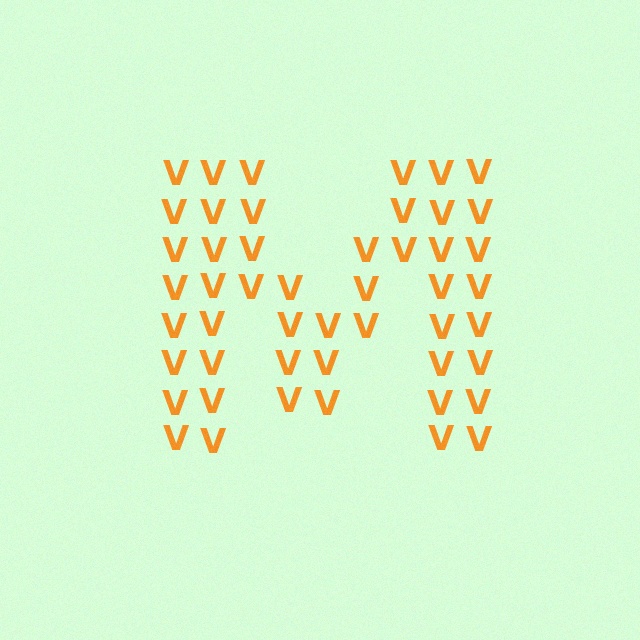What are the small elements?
The small elements are letter V's.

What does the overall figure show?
The overall figure shows the letter M.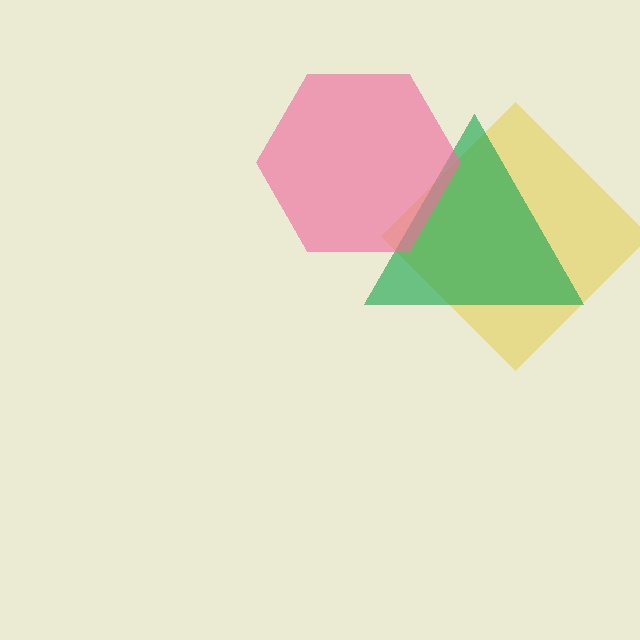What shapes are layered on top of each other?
The layered shapes are: a yellow diamond, a green triangle, a pink hexagon.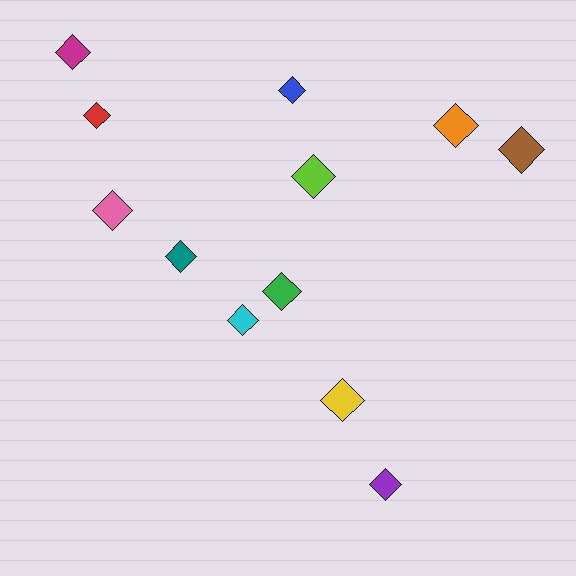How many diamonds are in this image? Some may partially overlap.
There are 12 diamonds.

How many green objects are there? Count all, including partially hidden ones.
There is 1 green object.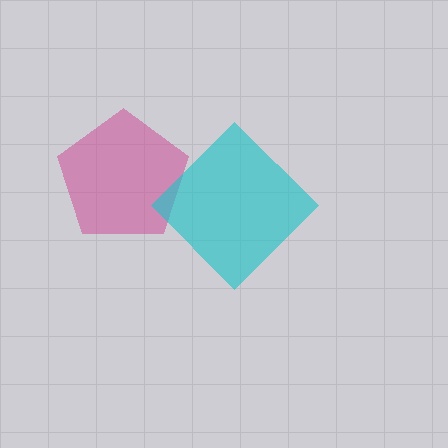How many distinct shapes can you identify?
There are 2 distinct shapes: a magenta pentagon, a cyan diamond.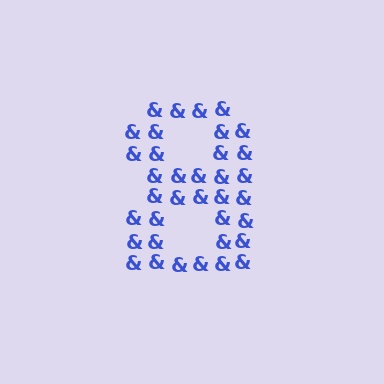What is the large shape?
The large shape is the digit 8.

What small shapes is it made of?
It is made of small ampersands.